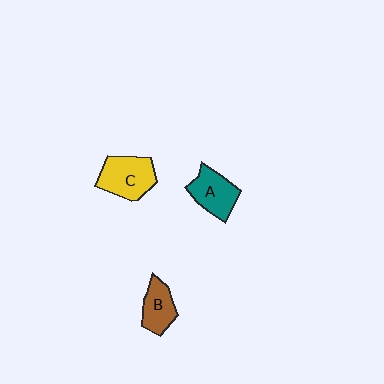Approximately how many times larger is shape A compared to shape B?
Approximately 1.2 times.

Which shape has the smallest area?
Shape B (brown).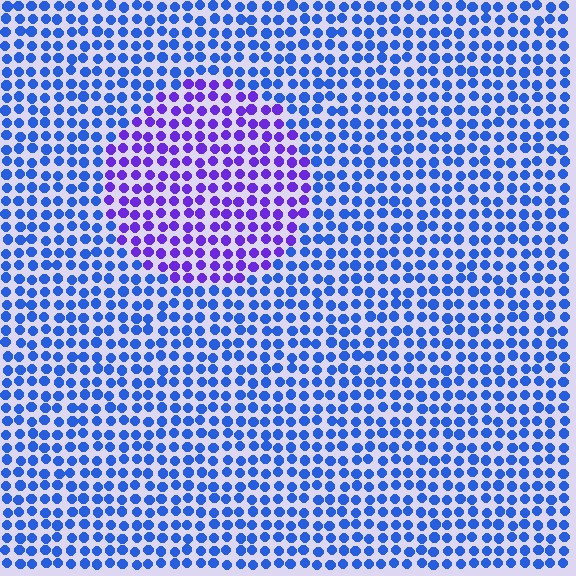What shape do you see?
I see a circle.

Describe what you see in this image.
The image is filled with small blue elements in a uniform arrangement. A circle-shaped region is visible where the elements are tinted to a slightly different hue, forming a subtle color boundary.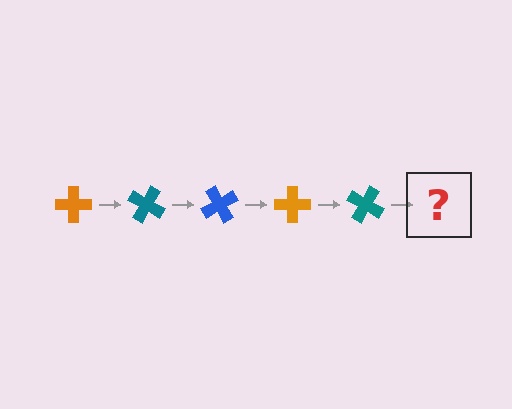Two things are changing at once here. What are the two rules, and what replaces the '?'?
The two rules are that it rotates 30 degrees each step and the color cycles through orange, teal, and blue. The '?' should be a blue cross, rotated 150 degrees from the start.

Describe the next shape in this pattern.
It should be a blue cross, rotated 150 degrees from the start.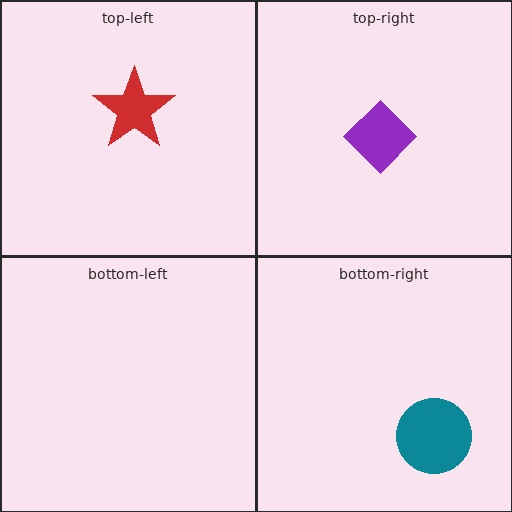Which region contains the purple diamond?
The top-right region.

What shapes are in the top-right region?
The purple diamond.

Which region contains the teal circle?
The bottom-right region.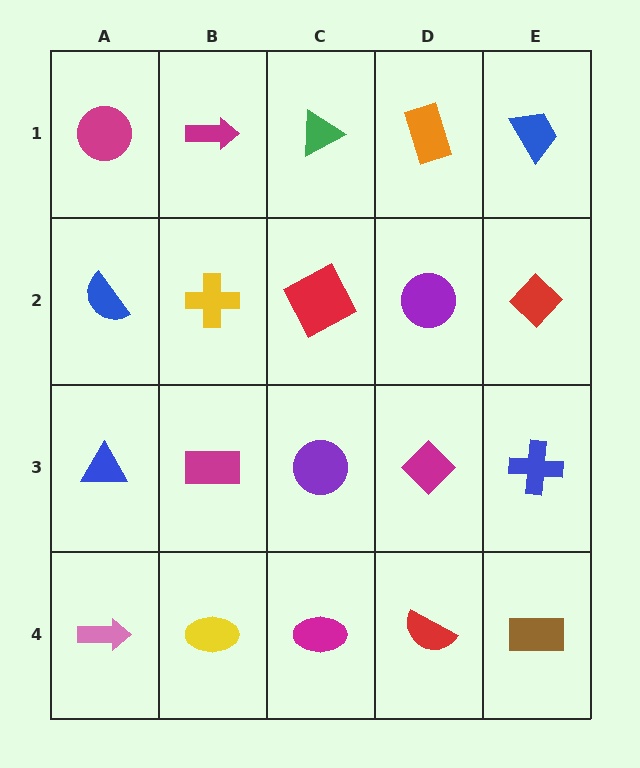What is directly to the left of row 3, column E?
A magenta diamond.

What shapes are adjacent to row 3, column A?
A blue semicircle (row 2, column A), a pink arrow (row 4, column A), a magenta rectangle (row 3, column B).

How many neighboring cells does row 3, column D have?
4.